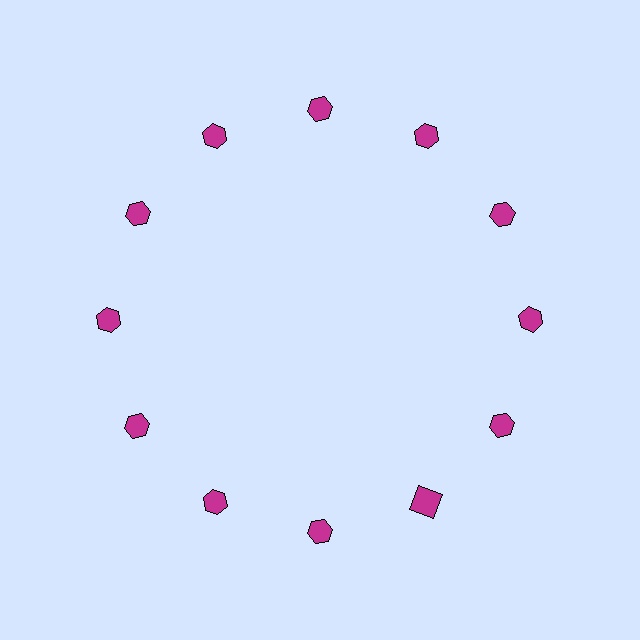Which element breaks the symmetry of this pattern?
The magenta square at roughly the 5 o'clock position breaks the symmetry. All other shapes are magenta hexagons.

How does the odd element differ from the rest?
It has a different shape: square instead of hexagon.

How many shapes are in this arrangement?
There are 12 shapes arranged in a ring pattern.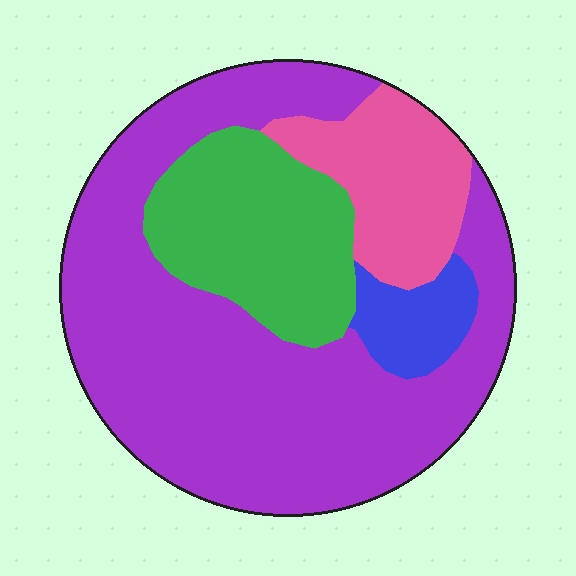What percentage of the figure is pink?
Pink takes up about one eighth (1/8) of the figure.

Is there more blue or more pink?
Pink.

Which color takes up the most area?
Purple, at roughly 60%.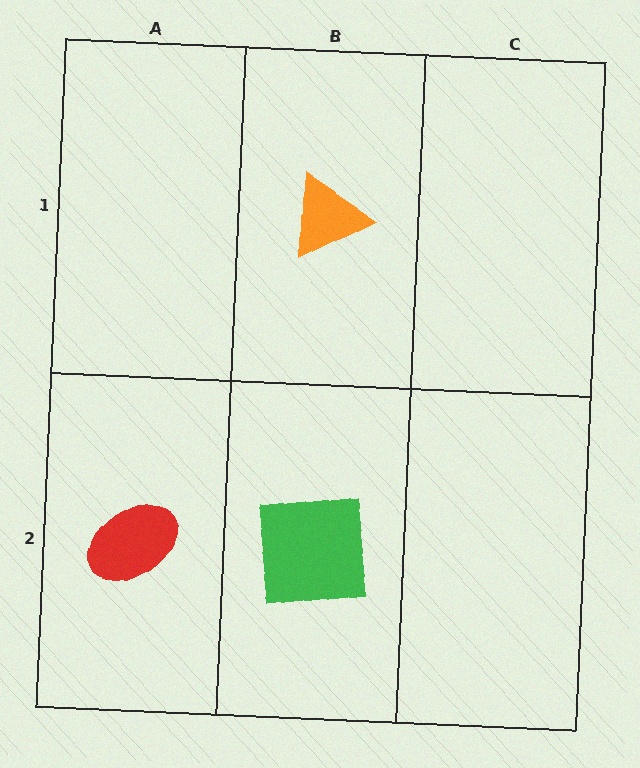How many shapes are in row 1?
1 shape.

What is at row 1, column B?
An orange triangle.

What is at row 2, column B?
A green square.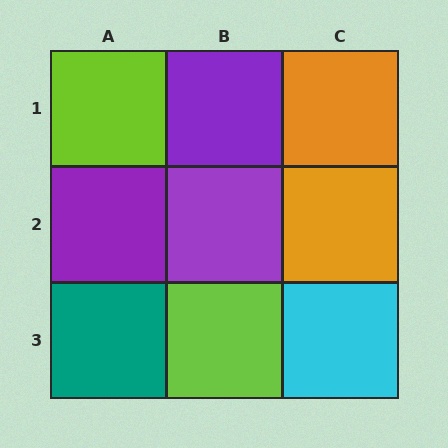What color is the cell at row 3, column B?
Lime.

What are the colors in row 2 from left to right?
Purple, purple, orange.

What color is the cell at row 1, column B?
Purple.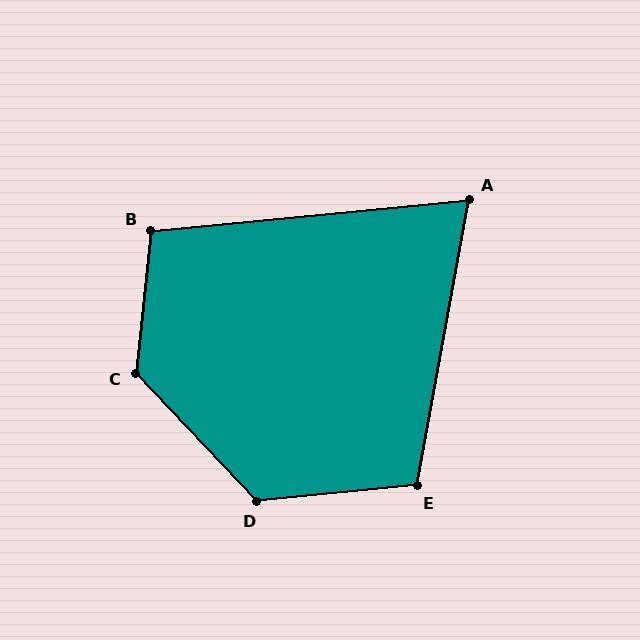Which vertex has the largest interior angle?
C, at approximately 131 degrees.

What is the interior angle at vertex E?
Approximately 106 degrees (obtuse).